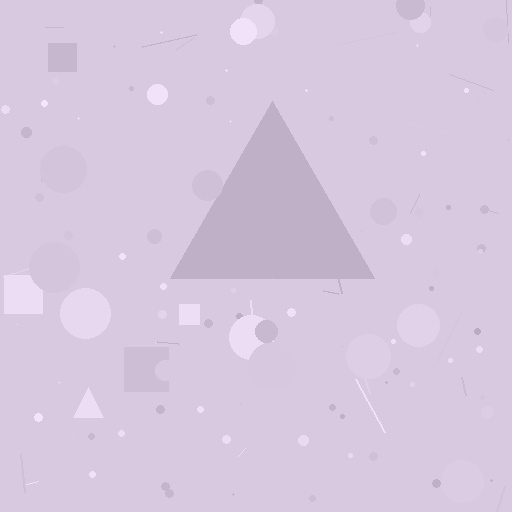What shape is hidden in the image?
A triangle is hidden in the image.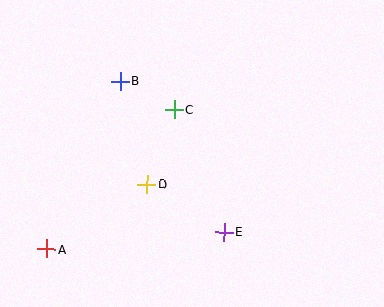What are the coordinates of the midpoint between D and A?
The midpoint between D and A is at (97, 217).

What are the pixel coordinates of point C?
Point C is at (174, 109).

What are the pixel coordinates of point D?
Point D is at (147, 184).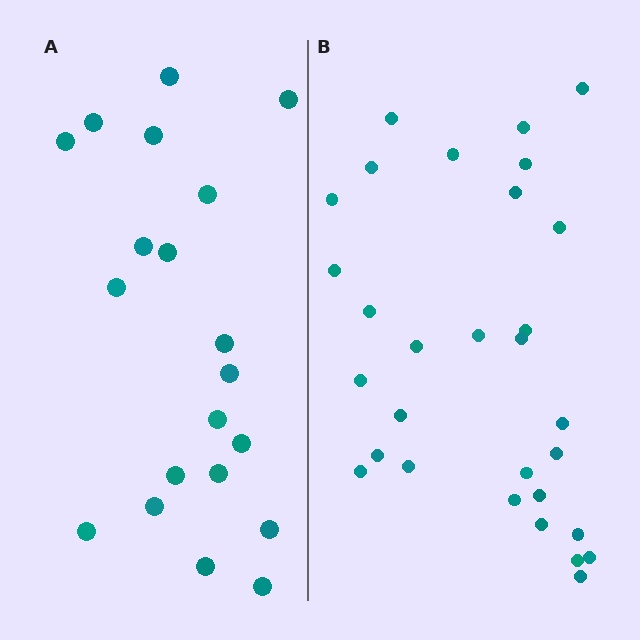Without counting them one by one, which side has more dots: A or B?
Region B (the right region) has more dots.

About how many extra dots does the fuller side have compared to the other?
Region B has roughly 10 or so more dots than region A.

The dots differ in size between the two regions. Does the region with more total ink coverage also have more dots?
No. Region A has more total ink coverage because its dots are larger, but region B actually contains more individual dots. Total area can be misleading — the number of items is what matters here.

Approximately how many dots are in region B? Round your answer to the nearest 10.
About 30 dots.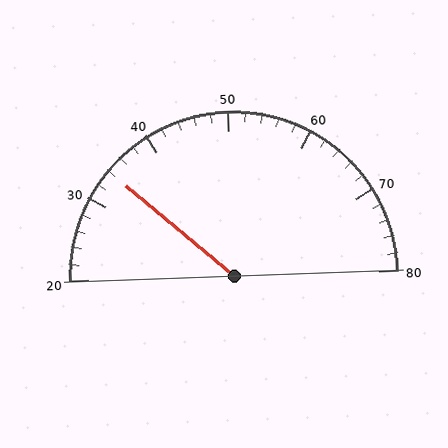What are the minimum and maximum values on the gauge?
The gauge ranges from 20 to 80.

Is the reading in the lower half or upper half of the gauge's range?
The reading is in the lower half of the range (20 to 80).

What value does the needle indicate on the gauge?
The needle indicates approximately 34.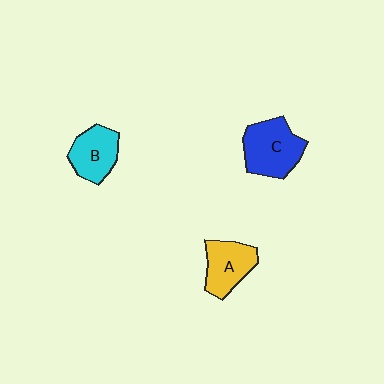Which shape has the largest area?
Shape C (blue).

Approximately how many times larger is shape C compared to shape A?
Approximately 1.3 times.